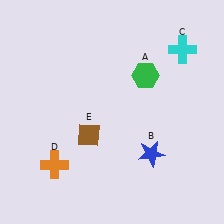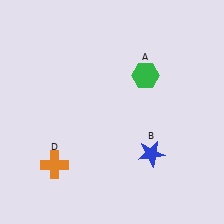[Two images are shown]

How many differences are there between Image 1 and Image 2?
There are 2 differences between the two images.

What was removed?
The cyan cross (C), the brown diamond (E) were removed in Image 2.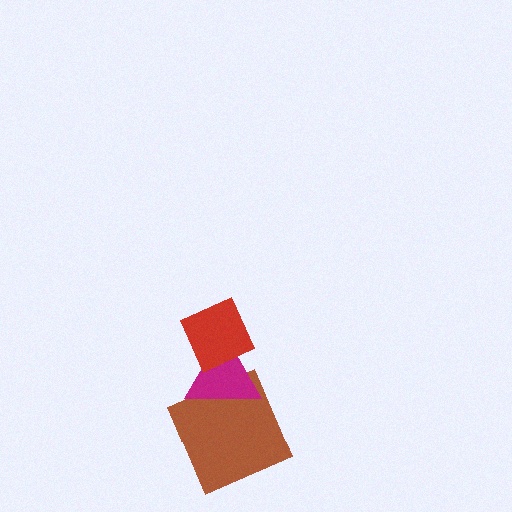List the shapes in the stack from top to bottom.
From top to bottom: the red diamond, the magenta triangle, the brown square.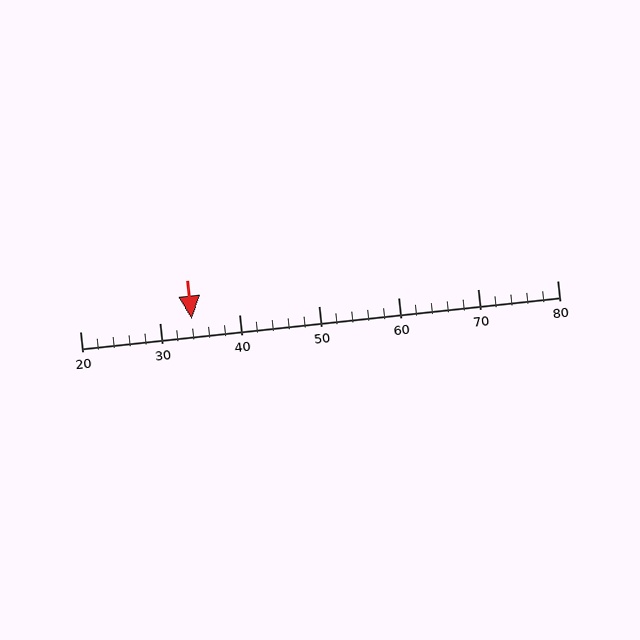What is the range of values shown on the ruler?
The ruler shows values from 20 to 80.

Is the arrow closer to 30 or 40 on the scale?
The arrow is closer to 30.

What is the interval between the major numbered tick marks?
The major tick marks are spaced 10 units apart.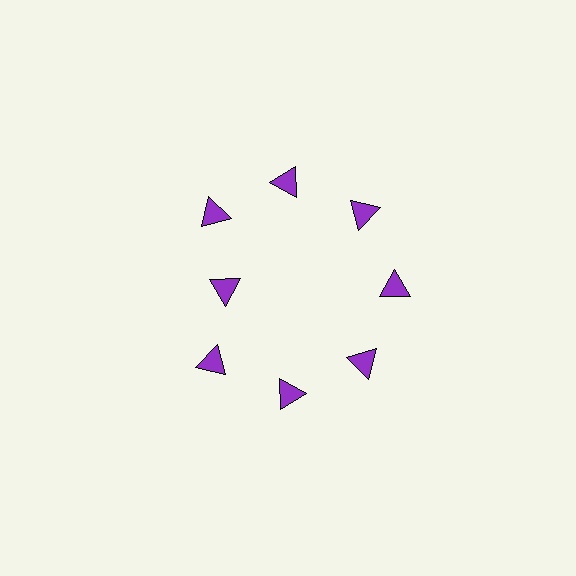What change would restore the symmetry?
The symmetry would be restored by moving it outward, back onto the ring so that all 8 triangles sit at equal angles and equal distance from the center.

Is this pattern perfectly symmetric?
No. The 8 purple triangles are arranged in a ring, but one element near the 9 o'clock position is pulled inward toward the center, breaking the 8-fold rotational symmetry.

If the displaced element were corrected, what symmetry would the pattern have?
It would have 8-fold rotational symmetry — the pattern would map onto itself every 45 degrees.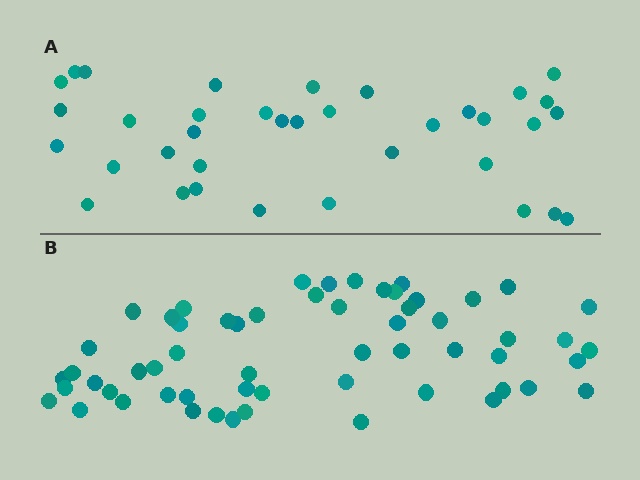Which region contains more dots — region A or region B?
Region B (the bottom region) has more dots.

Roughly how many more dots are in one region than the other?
Region B has approximately 20 more dots than region A.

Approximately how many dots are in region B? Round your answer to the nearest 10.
About 60 dots. (The exact count is 58, which rounds to 60.)